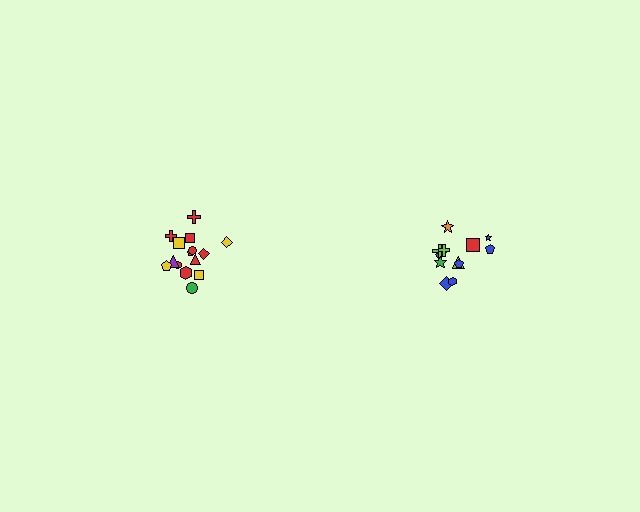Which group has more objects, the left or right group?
The left group.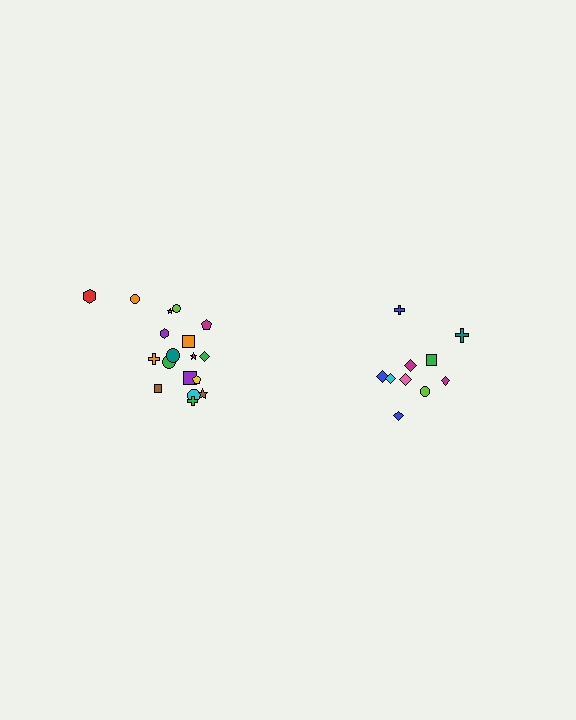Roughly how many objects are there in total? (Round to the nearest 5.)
Roughly 30 objects in total.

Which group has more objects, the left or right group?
The left group.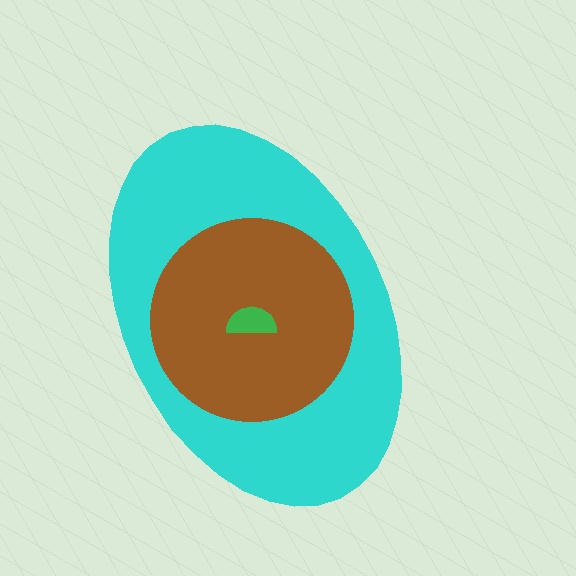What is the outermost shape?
The cyan ellipse.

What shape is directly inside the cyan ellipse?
The brown circle.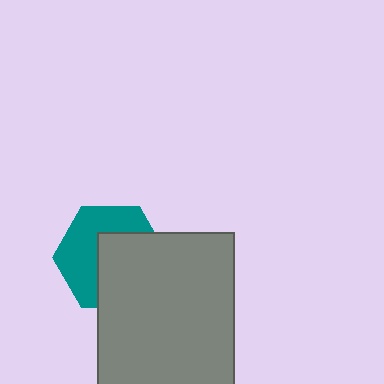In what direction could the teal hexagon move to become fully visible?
The teal hexagon could move toward the upper-left. That would shift it out from behind the gray rectangle entirely.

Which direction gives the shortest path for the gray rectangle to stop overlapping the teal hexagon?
Moving toward the lower-right gives the shortest separation.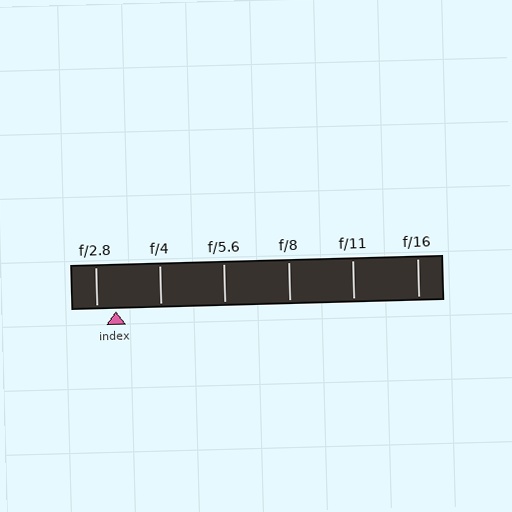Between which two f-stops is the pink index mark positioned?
The index mark is between f/2.8 and f/4.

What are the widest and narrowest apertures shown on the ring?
The widest aperture shown is f/2.8 and the narrowest is f/16.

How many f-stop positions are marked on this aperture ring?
There are 6 f-stop positions marked.